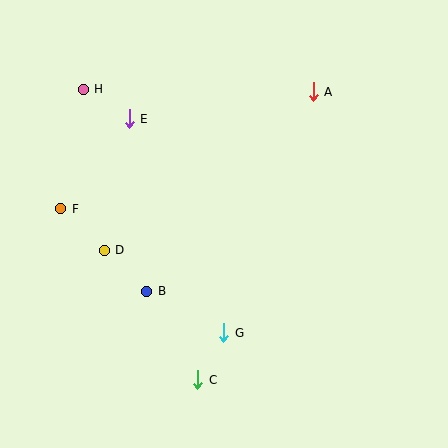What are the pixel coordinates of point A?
Point A is at (313, 92).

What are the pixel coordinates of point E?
Point E is at (129, 119).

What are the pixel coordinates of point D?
Point D is at (104, 250).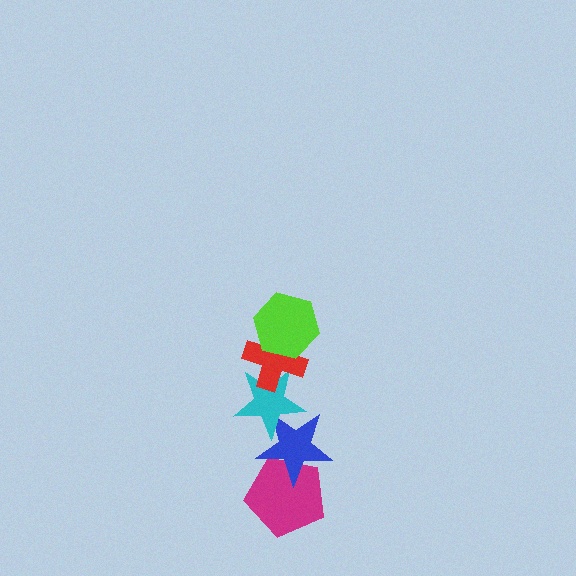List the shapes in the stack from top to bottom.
From top to bottom: the lime hexagon, the red cross, the cyan star, the blue star, the magenta pentagon.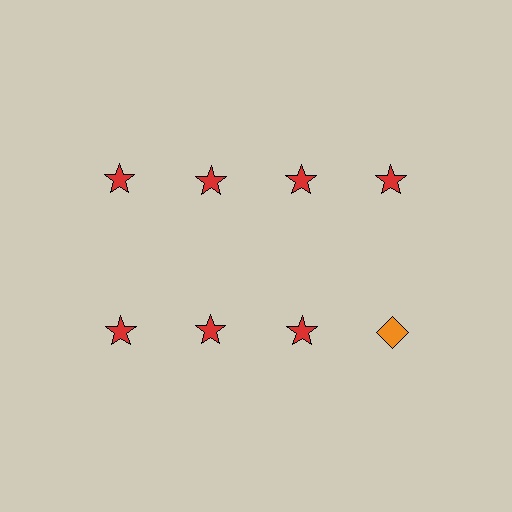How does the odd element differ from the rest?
It differs in both color (orange instead of red) and shape (diamond instead of star).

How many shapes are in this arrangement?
There are 8 shapes arranged in a grid pattern.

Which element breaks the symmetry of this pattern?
The orange diamond in the second row, second from right column breaks the symmetry. All other shapes are red stars.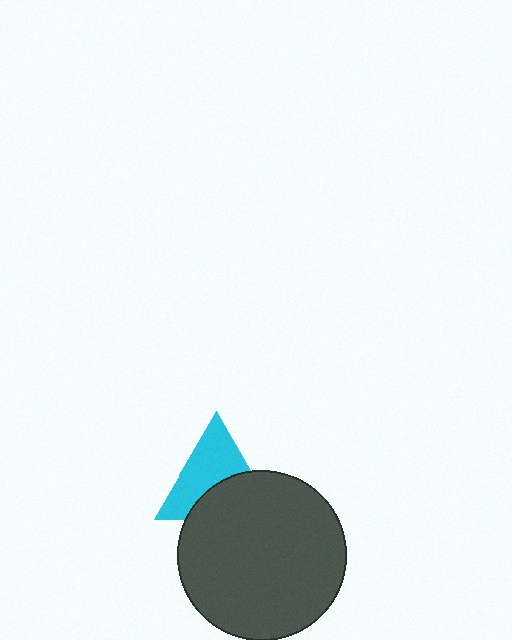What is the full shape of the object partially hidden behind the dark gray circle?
The partially hidden object is a cyan triangle.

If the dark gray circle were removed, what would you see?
You would see the complete cyan triangle.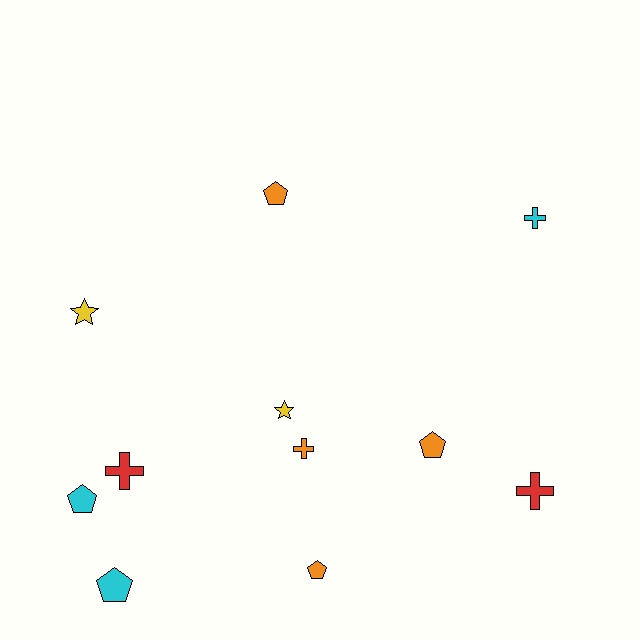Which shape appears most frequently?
Pentagon, with 5 objects.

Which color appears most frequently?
Orange, with 4 objects.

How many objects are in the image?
There are 11 objects.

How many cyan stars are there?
There are no cyan stars.